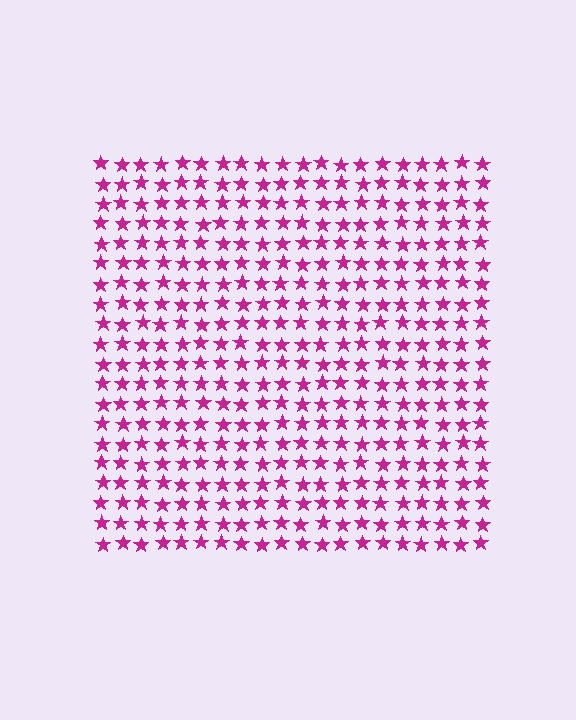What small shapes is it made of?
It is made of small stars.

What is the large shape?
The large shape is a square.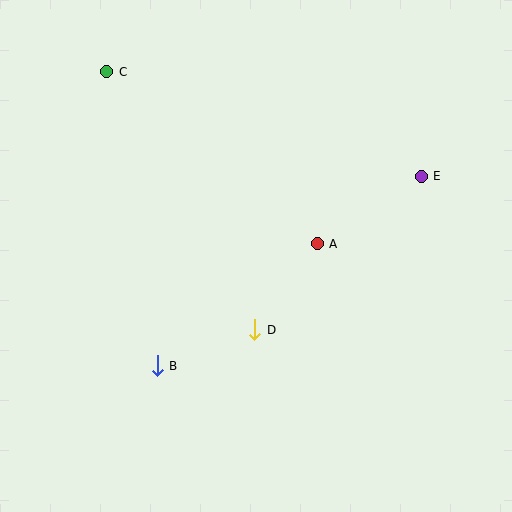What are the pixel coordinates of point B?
Point B is at (157, 366).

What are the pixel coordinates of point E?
Point E is at (421, 176).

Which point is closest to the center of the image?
Point A at (317, 244) is closest to the center.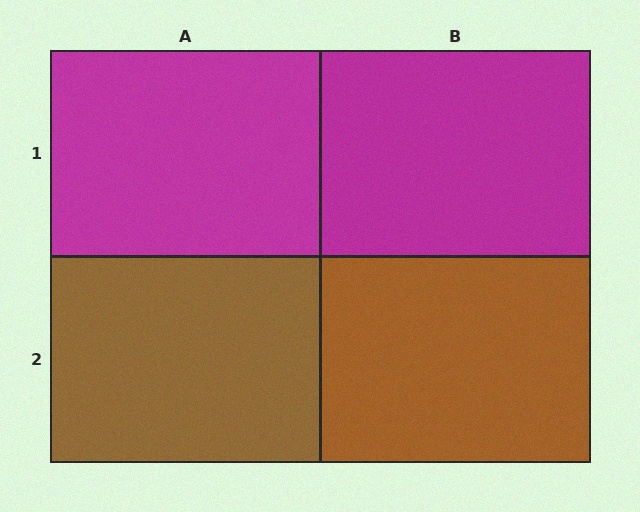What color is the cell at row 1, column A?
Magenta.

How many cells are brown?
2 cells are brown.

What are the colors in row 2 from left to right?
Brown, brown.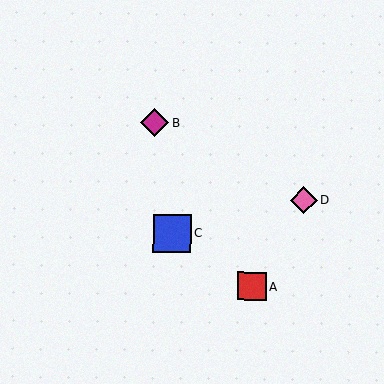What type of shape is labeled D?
Shape D is a pink diamond.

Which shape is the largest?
The blue square (labeled C) is the largest.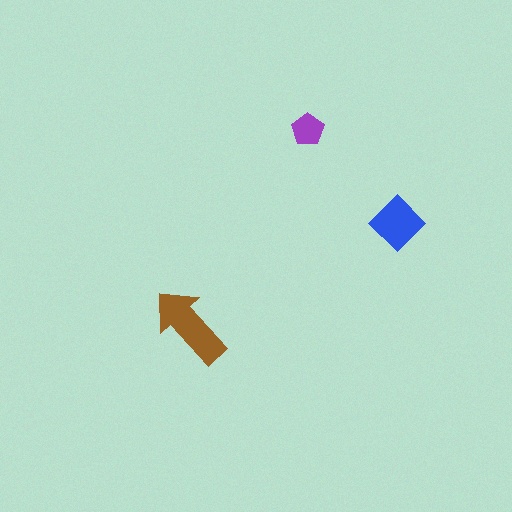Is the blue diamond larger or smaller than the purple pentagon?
Larger.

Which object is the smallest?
The purple pentagon.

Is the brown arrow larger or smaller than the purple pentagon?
Larger.